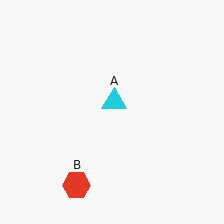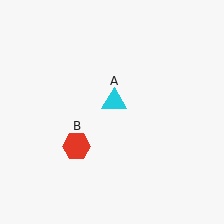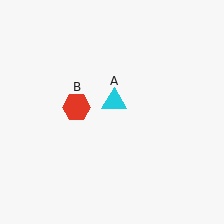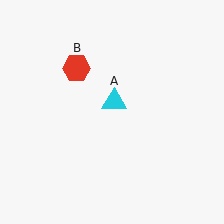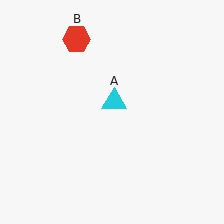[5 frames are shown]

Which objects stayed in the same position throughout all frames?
Cyan triangle (object A) remained stationary.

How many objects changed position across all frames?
1 object changed position: red hexagon (object B).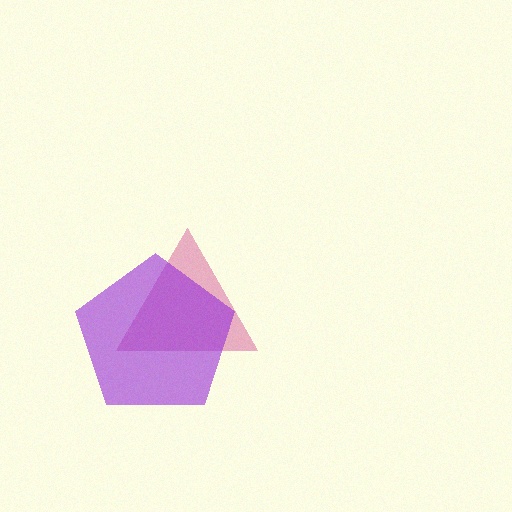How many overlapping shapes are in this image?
There are 2 overlapping shapes in the image.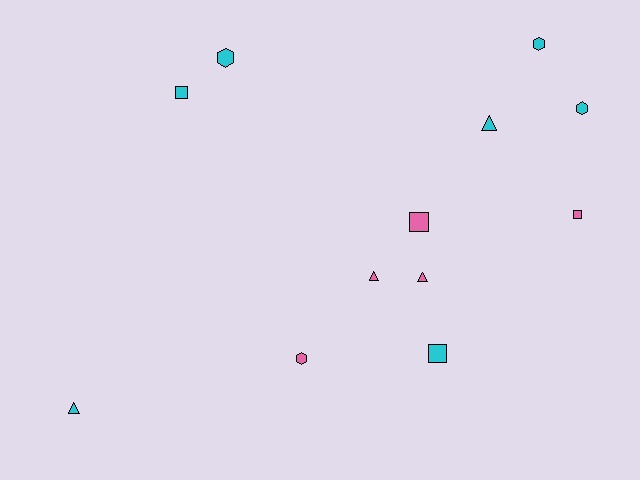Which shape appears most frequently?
Triangle, with 4 objects.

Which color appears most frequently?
Cyan, with 7 objects.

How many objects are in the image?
There are 12 objects.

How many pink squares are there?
There are 2 pink squares.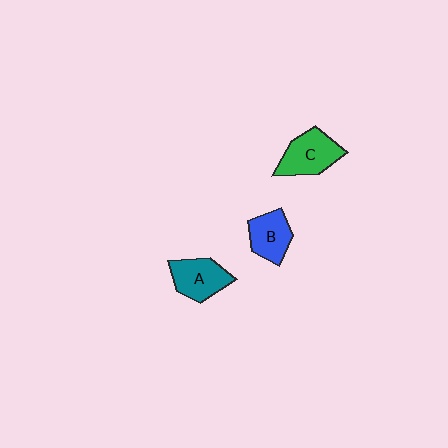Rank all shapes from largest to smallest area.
From largest to smallest: C (green), A (teal), B (blue).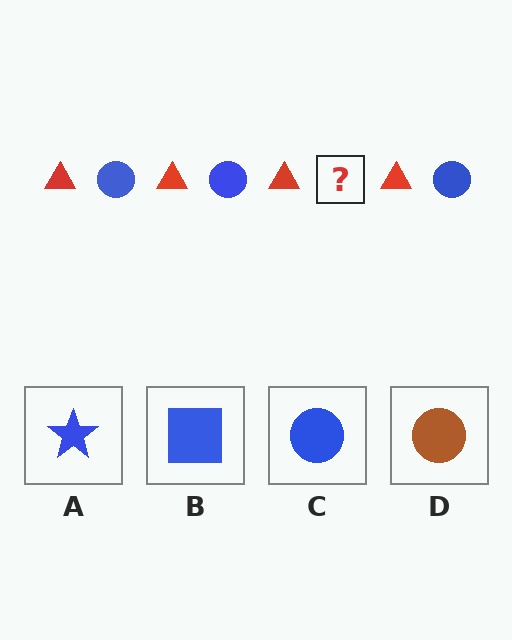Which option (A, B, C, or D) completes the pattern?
C.